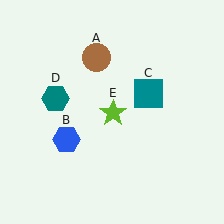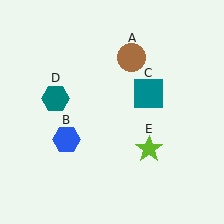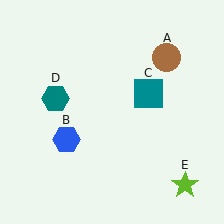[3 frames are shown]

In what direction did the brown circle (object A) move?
The brown circle (object A) moved right.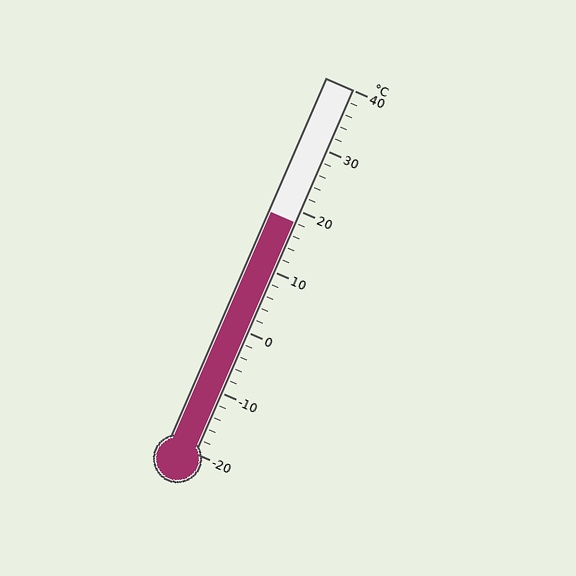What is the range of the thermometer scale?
The thermometer scale ranges from -20°C to 40°C.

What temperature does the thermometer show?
The thermometer shows approximately 18°C.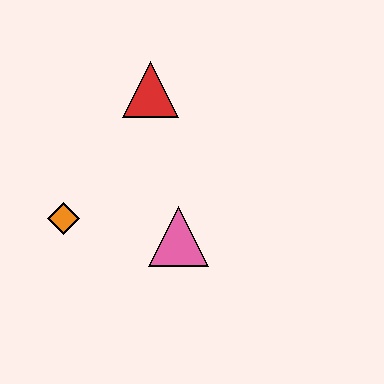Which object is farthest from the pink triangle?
The red triangle is farthest from the pink triangle.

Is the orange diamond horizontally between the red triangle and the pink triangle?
No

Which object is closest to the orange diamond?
The pink triangle is closest to the orange diamond.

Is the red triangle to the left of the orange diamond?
No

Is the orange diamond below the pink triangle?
No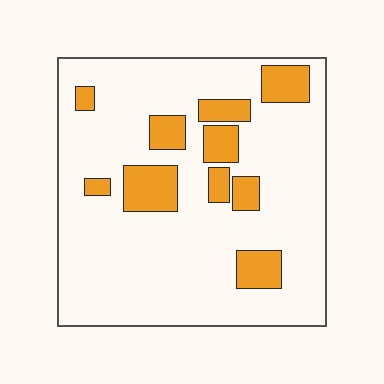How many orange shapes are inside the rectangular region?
10.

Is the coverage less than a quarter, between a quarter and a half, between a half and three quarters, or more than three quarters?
Less than a quarter.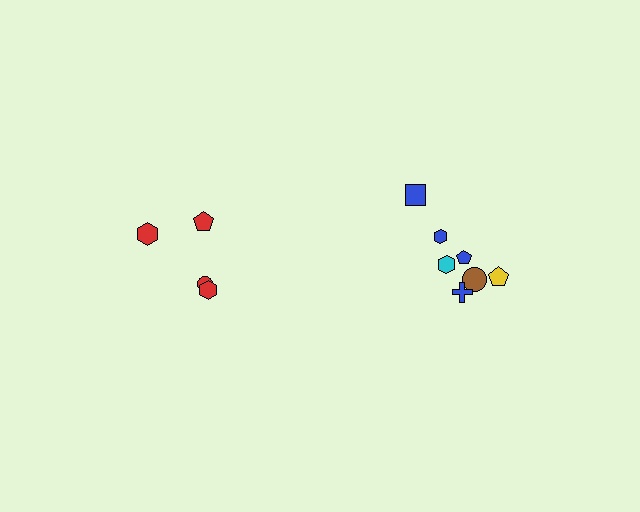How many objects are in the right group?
There are 7 objects.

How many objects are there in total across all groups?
There are 11 objects.